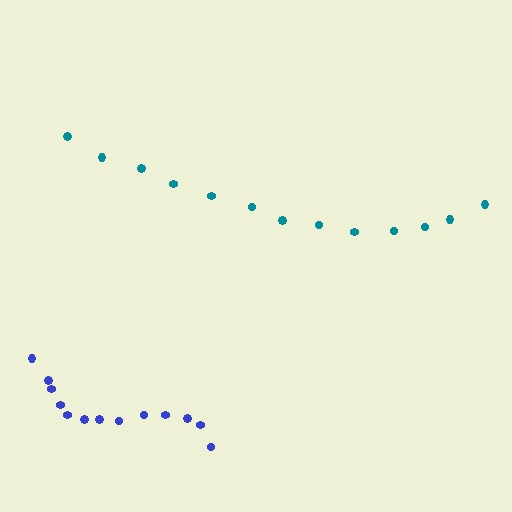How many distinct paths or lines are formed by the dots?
There are 2 distinct paths.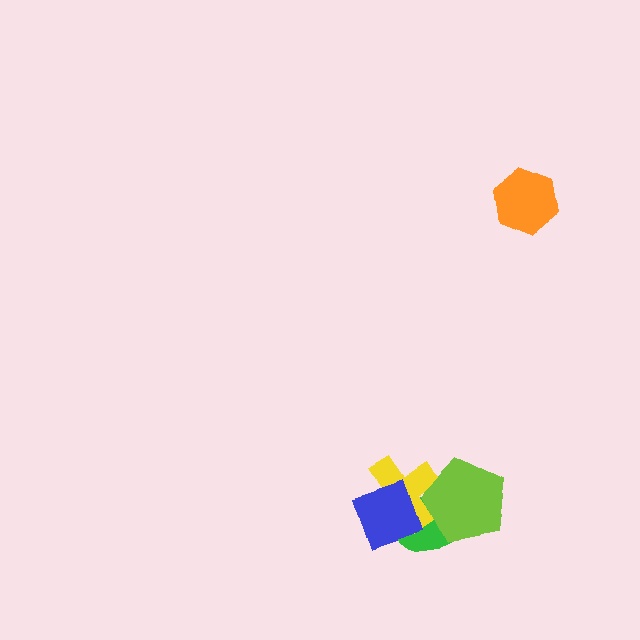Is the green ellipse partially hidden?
Yes, it is partially covered by another shape.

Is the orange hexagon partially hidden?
No, no other shape covers it.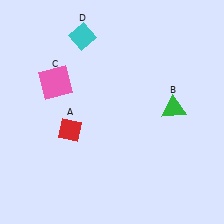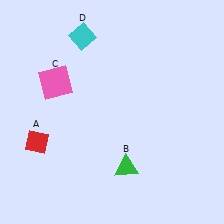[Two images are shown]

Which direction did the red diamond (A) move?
The red diamond (A) moved left.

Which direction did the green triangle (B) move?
The green triangle (B) moved down.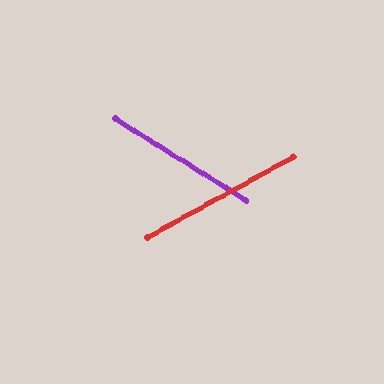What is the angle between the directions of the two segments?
Approximately 61 degrees.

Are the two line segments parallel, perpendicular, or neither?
Neither parallel nor perpendicular — they differ by about 61°.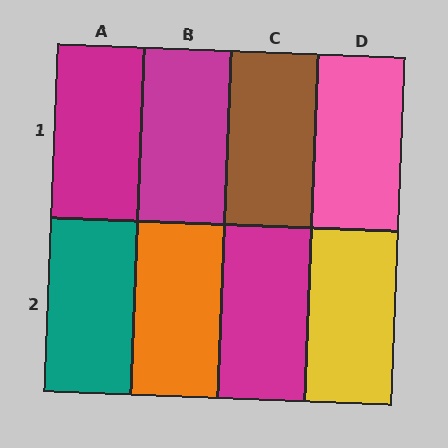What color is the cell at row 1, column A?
Magenta.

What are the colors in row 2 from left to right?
Teal, orange, magenta, yellow.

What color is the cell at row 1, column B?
Magenta.